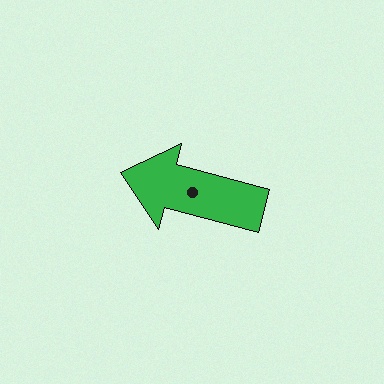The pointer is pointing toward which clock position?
Roughly 9 o'clock.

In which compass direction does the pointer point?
West.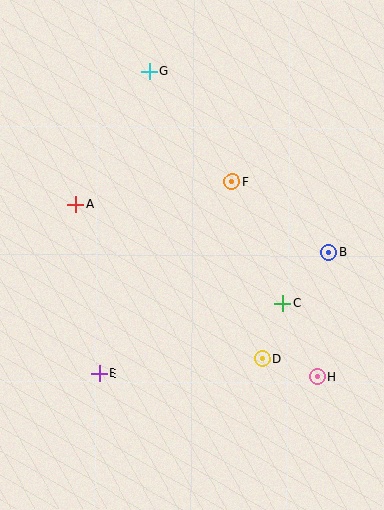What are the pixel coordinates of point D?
Point D is at (263, 359).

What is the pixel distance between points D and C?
The distance between D and C is 59 pixels.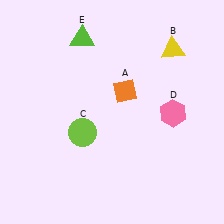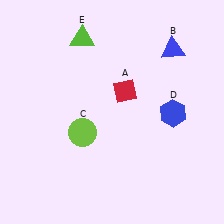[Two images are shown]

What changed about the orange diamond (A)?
In Image 1, A is orange. In Image 2, it changed to red.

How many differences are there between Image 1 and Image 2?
There are 3 differences between the two images.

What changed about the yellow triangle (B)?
In Image 1, B is yellow. In Image 2, it changed to blue.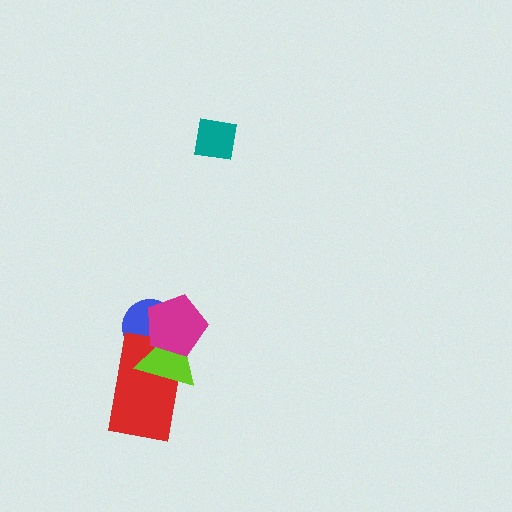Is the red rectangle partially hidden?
Yes, it is partially covered by another shape.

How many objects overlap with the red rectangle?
3 objects overlap with the red rectangle.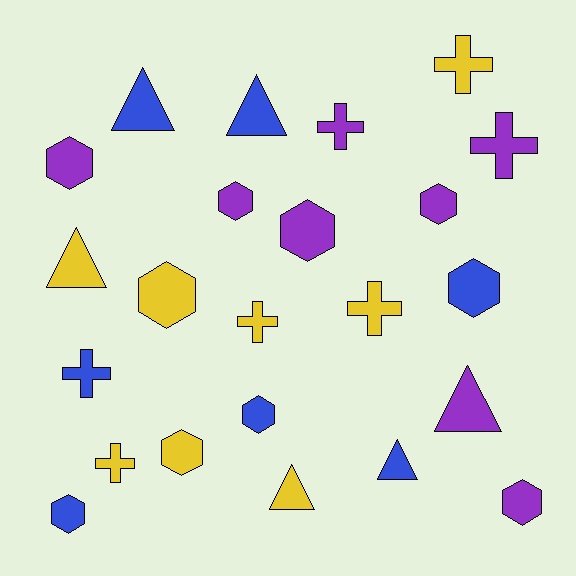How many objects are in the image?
There are 23 objects.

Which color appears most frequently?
Purple, with 8 objects.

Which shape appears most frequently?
Hexagon, with 10 objects.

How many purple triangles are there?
There is 1 purple triangle.